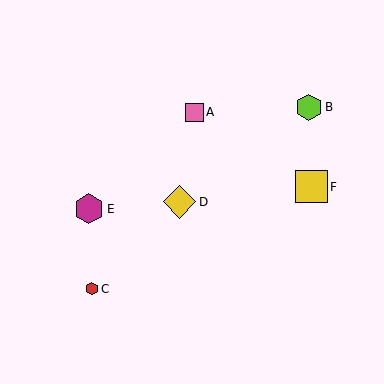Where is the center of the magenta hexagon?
The center of the magenta hexagon is at (89, 209).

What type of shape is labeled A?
Shape A is a pink square.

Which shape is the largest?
The yellow diamond (labeled D) is the largest.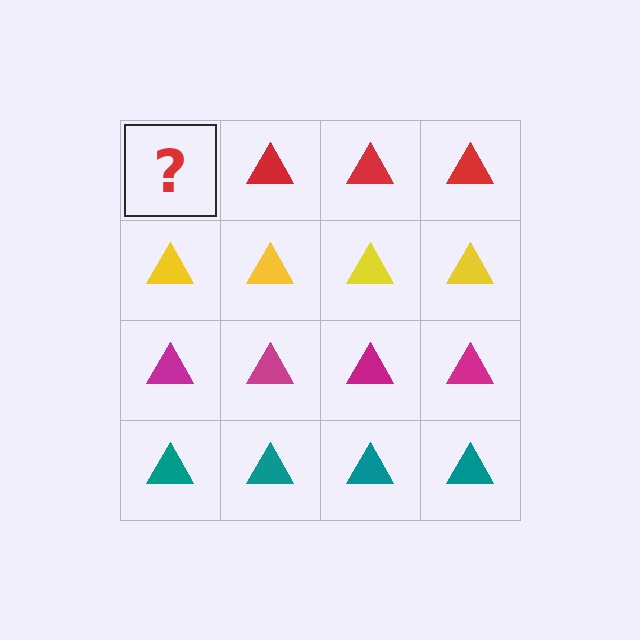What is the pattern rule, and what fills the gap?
The rule is that each row has a consistent color. The gap should be filled with a red triangle.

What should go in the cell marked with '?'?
The missing cell should contain a red triangle.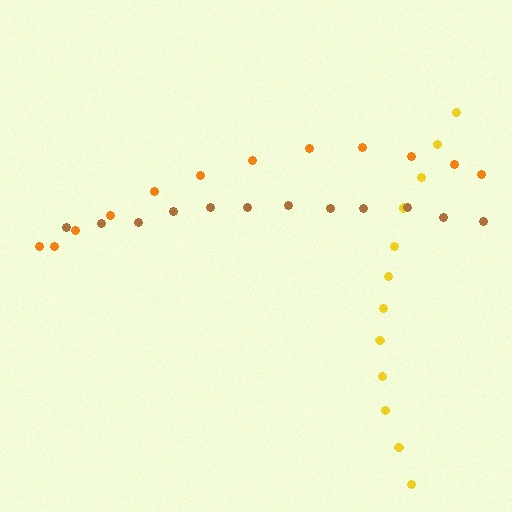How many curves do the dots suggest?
There are 3 distinct paths.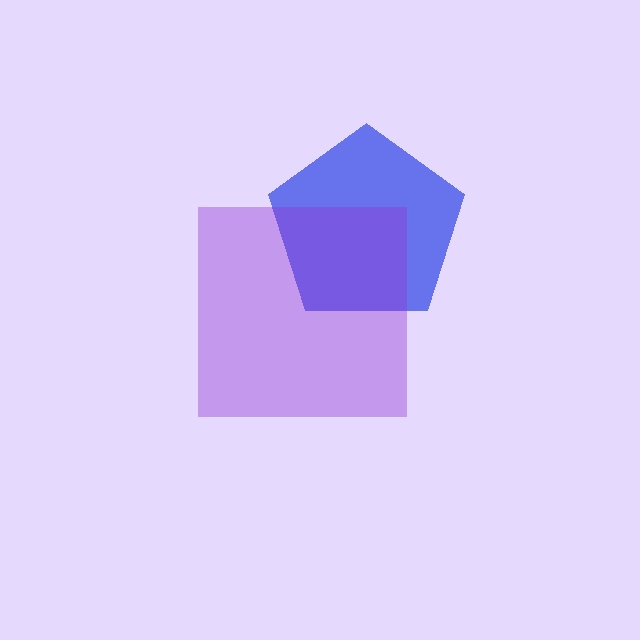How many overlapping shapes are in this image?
There are 2 overlapping shapes in the image.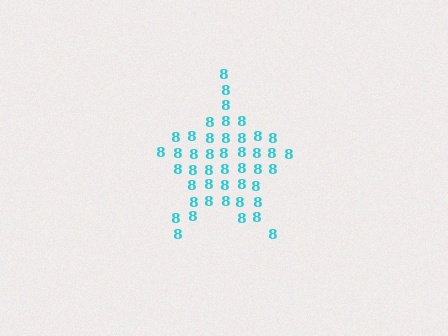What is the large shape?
The large shape is a star.